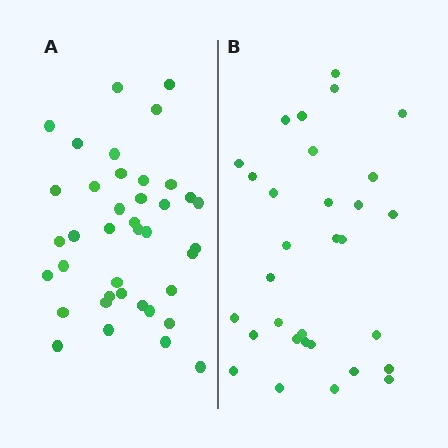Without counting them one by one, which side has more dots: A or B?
Region A (the left region) has more dots.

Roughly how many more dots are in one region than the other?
Region A has roughly 8 or so more dots than region B.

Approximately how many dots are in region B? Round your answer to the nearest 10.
About 30 dots. (The exact count is 31, which rounds to 30.)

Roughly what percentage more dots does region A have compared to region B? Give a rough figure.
About 25% more.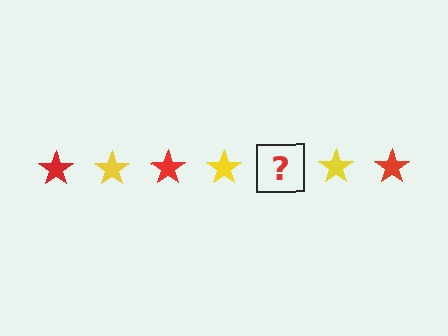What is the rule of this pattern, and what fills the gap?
The rule is that the pattern cycles through red, yellow stars. The gap should be filled with a red star.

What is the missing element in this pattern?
The missing element is a red star.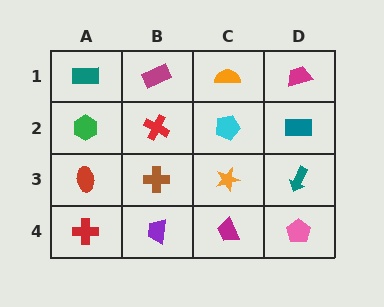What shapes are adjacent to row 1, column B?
A red cross (row 2, column B), a teal rectangle (row 1, column A), an orange semicircle (row 1, column C).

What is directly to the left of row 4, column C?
A purple trapezoid.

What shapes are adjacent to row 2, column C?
An orange semicircle (row 1, column C), an orange star (row 3, column C), a red cross (row 2, column B), a teal rectangle (row 2, column D).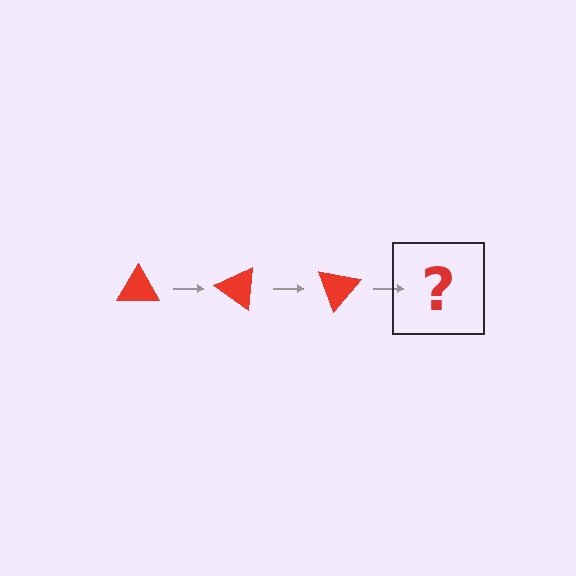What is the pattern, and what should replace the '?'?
The pattern is that the triangle rotates 35 degrees each step. The '?' should be a red triangle rotated 105 degrees.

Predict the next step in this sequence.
The next step is a red triangle rotated 105 degrees.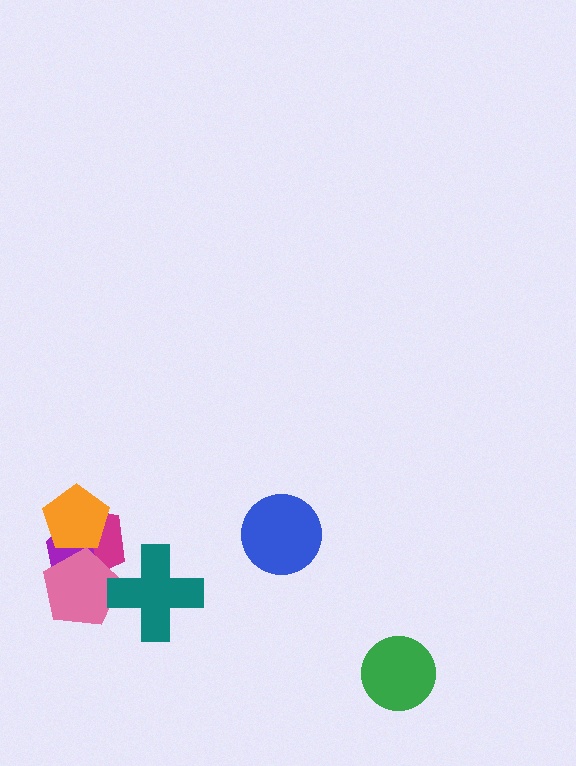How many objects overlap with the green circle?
0 objects overlap with the green circle.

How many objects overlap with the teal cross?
1 object overlaps with the teal cross.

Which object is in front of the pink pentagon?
The teal cross is in front of the pink pentagon.